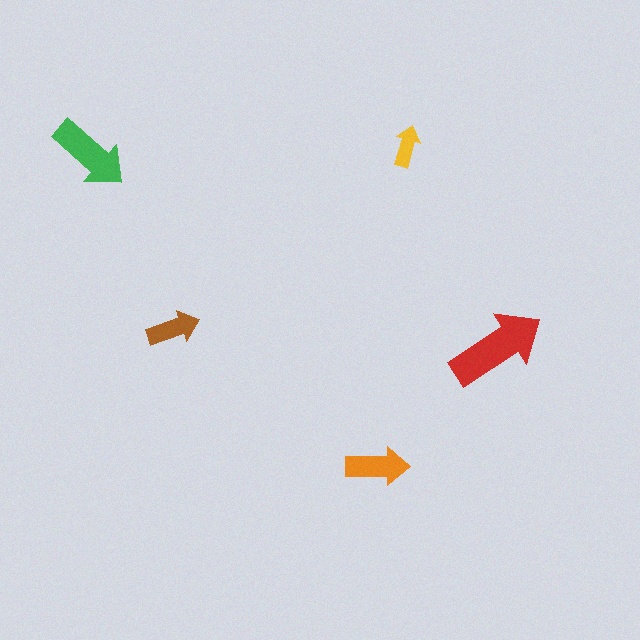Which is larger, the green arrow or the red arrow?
The red one.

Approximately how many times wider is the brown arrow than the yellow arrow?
About 1.5 times wider.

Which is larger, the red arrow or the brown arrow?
The red one.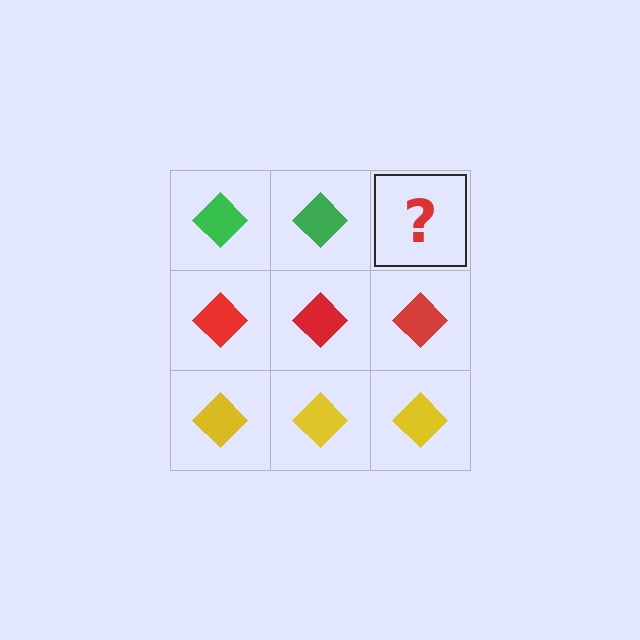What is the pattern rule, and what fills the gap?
The rule is that each row has a consistent color. The gap should be filled with a green diamond.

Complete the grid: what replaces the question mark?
The question mark should be replaced with a green diamond.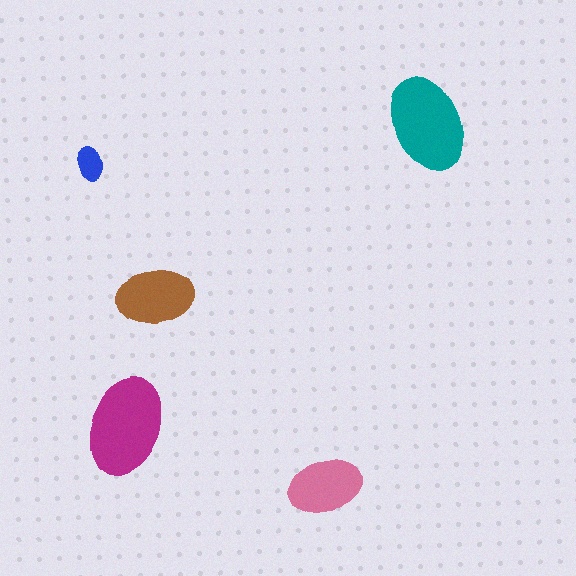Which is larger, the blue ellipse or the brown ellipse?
The brown one.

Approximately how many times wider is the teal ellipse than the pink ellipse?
About 1.5 times wider.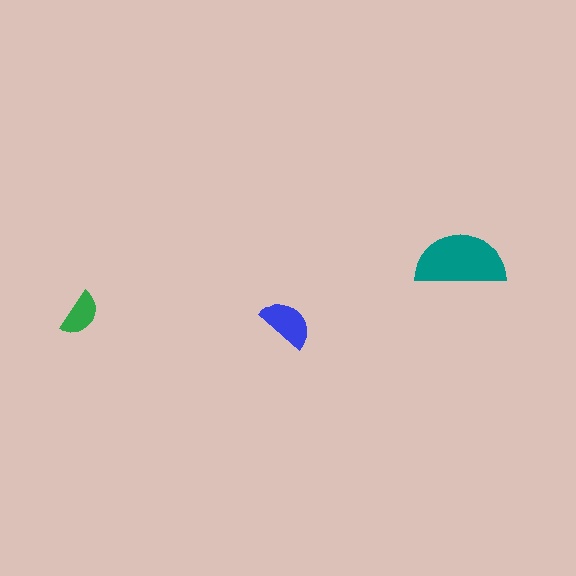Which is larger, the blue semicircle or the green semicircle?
The blue one.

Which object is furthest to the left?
The green semicircle is leftmost.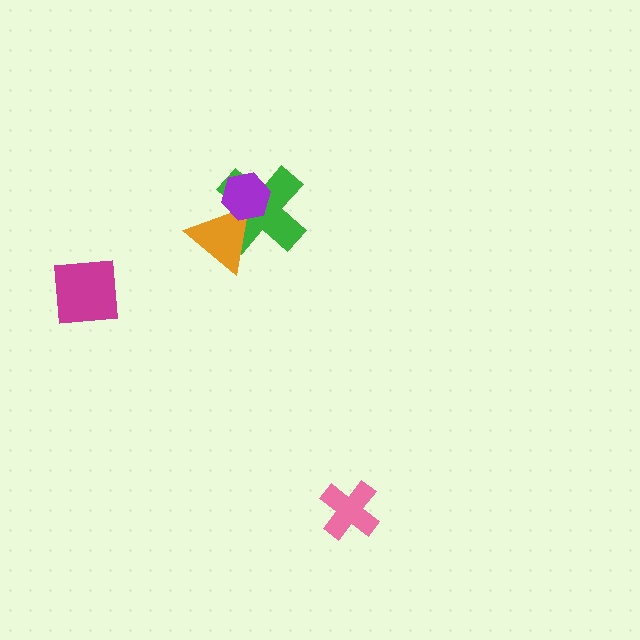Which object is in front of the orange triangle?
The purple hexagon is in front of the orange triangle.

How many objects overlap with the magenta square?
0 objects overlap with the magenta square.